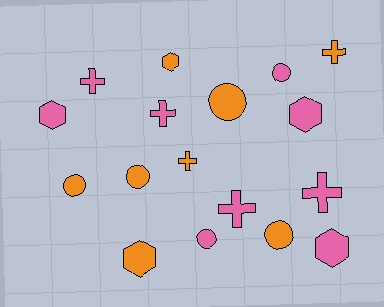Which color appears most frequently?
Pink, with 9 objects.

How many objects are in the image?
There are 17 objects.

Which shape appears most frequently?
Cross, with 6 objects.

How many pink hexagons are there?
There are 3 pink hexagons.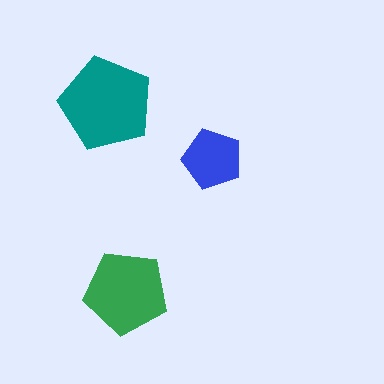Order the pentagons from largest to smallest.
the teal one, the green one, the blue one.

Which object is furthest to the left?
The teal pentagon is leftmost.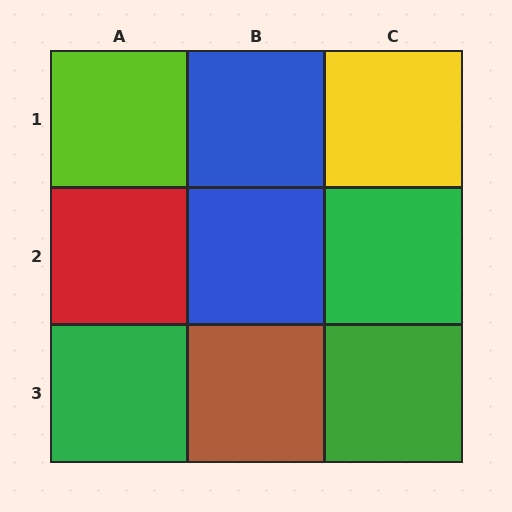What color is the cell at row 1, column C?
Yellow.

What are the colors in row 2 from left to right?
Red, blue, green.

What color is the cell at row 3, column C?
Green.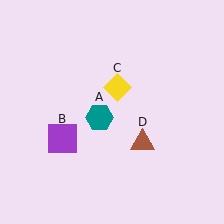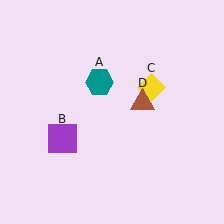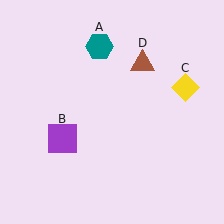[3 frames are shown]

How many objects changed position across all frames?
3 objects changed position: teal hexagon (object A), yellow diamond (object C), brown triangle (object D).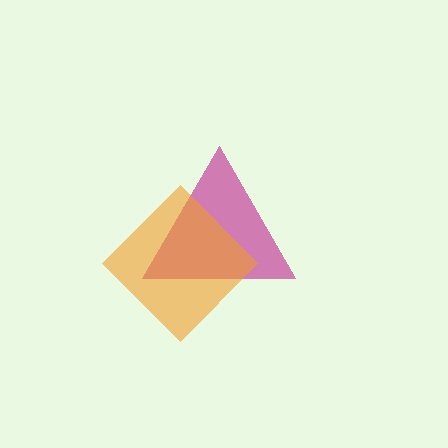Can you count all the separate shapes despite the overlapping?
Yes, there are 2 separate shapes.